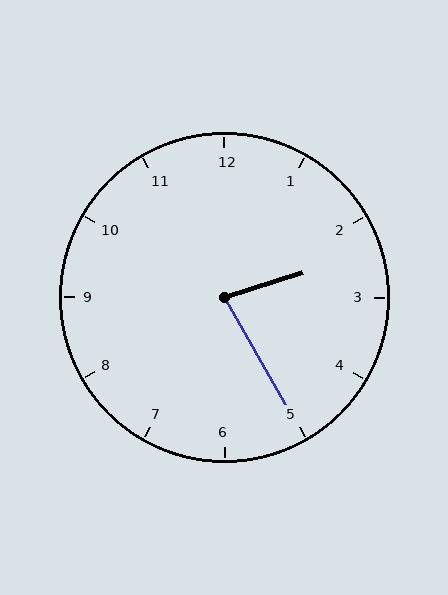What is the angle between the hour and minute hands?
Approximately 78 degrees.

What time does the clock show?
2:25.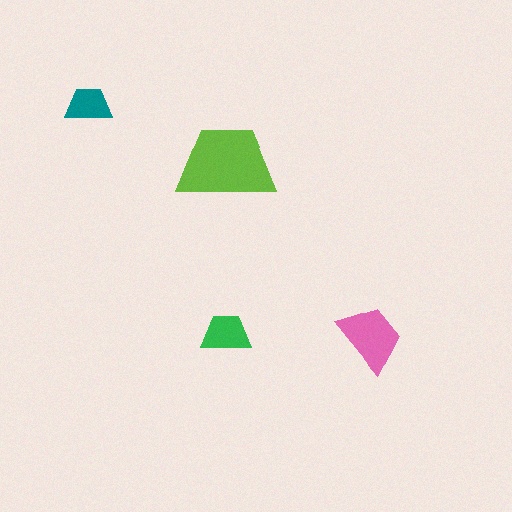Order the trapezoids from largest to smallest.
the lime one, the pink one, the green one, the teal one.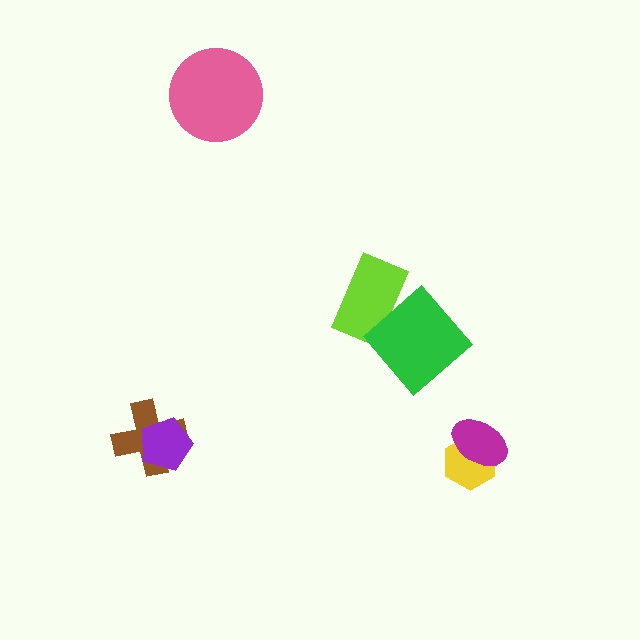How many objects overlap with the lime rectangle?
1 object overlaps with the lime rectangle.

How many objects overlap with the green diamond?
1 object overlaps with the green diamond.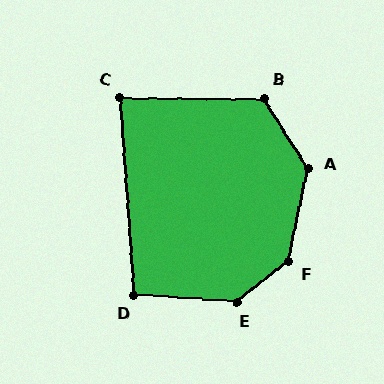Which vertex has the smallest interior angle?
C, at approximately 86 degrees.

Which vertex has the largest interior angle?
F, at approximately 140 degrees.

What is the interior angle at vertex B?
Approximately 122 degrees (obtuse).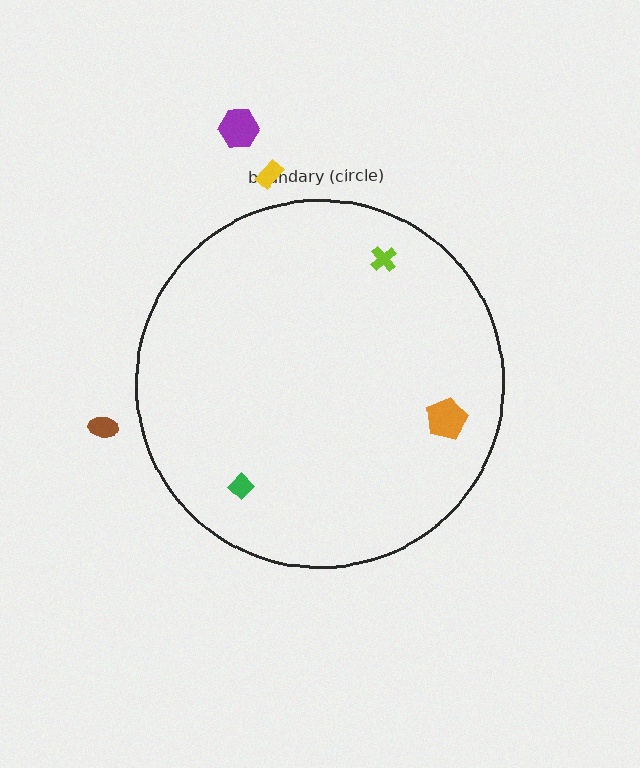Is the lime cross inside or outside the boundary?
Inside.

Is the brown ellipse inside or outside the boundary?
Outside.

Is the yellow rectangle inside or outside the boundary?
Outside.